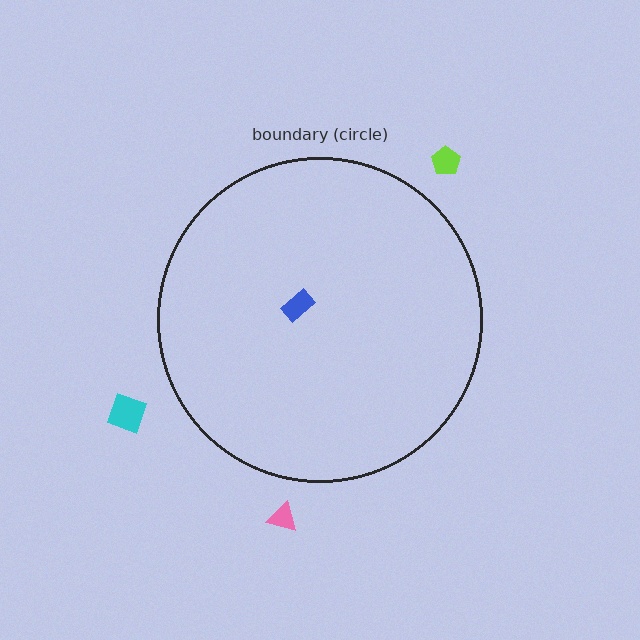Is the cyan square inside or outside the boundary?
Outside.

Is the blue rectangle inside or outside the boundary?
Inside.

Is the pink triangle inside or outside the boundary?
Outside.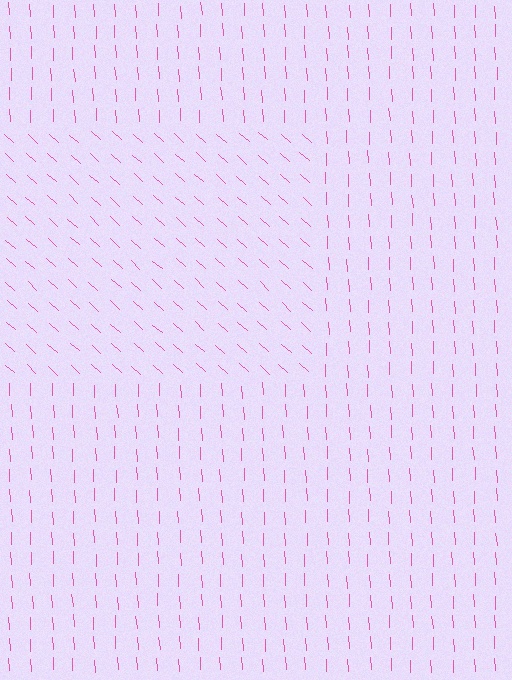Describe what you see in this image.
The image is filled with small pink line segments. A rectangle region in the image has lines oriented differently from the surrounding lines, creating a visible texture boundary.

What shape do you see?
I see a rectangle.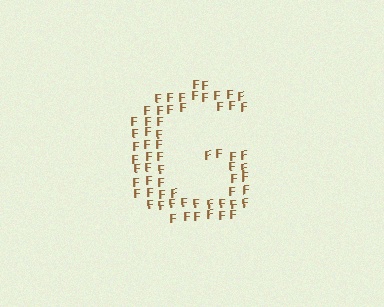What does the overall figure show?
The overall figure shows the letter G.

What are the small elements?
The small elements are letter F's.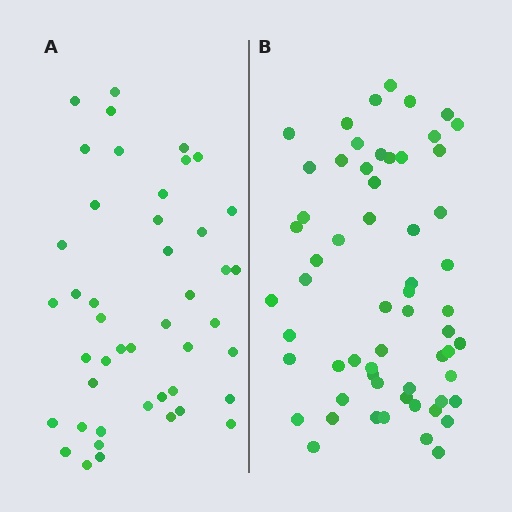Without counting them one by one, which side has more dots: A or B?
Region B (the right region) has more dots.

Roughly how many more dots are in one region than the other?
Region B has approximately 15 more dots than region A.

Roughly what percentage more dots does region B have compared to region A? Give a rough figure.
About 35% more.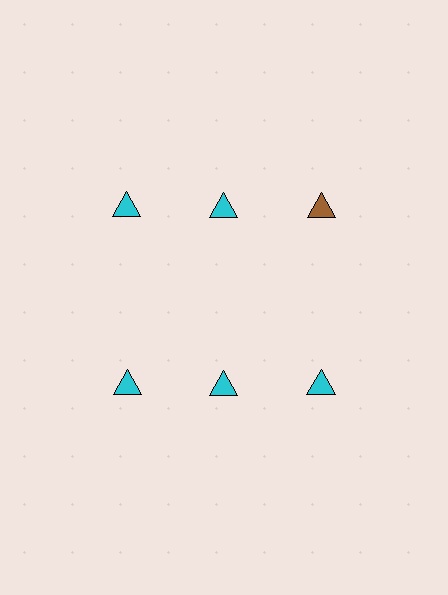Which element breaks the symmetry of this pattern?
The brown triangle in the top row, center column breaks the symmetry. All other shapes are cyan triangles.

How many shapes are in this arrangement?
There are 6 shapes arranged in a grid pattern.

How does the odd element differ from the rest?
It has a different color: brown instead of cyan.